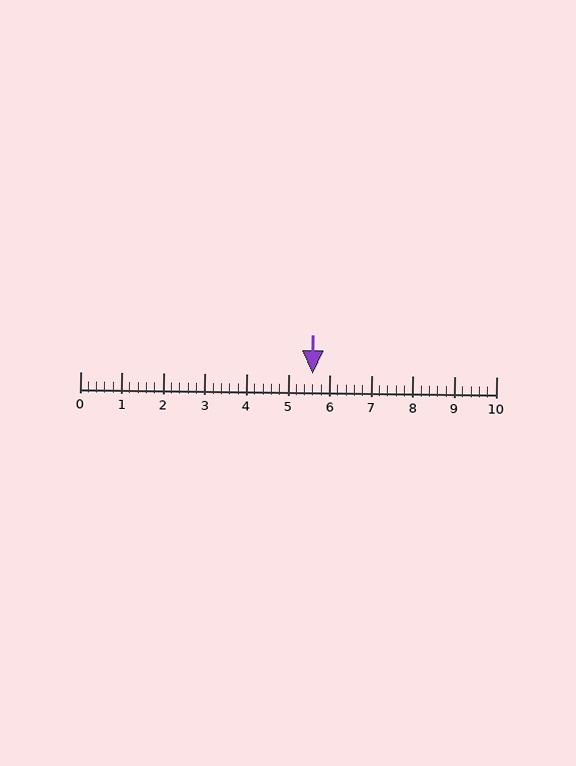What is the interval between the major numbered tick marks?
The major tick marks are spaced 1 units apart.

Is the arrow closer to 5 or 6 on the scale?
The arrow is closer to 6.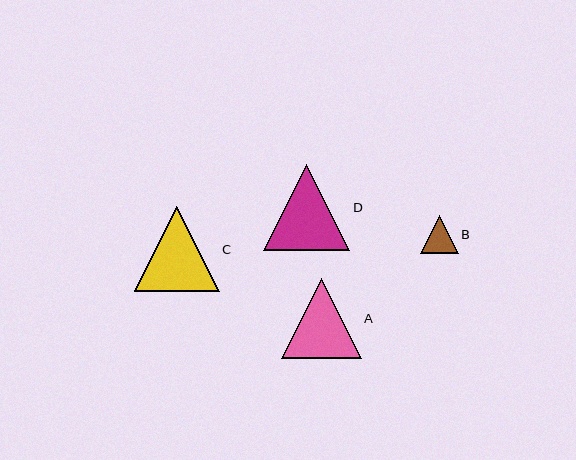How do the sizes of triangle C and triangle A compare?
Triangle C and triangle A are approximately the same size.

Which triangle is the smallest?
Triangle B is the smallest with a size of approximately 38 pixels.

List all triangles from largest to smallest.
From largest to smallest: D, C, A, B.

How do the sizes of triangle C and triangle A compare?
Triangle C and triangle A are approximately the same size.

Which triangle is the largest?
Triangle D is the largest with a size of approximately 86 pixels.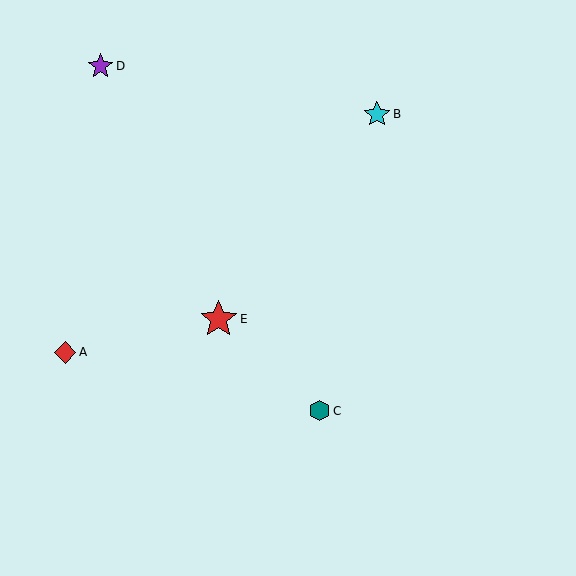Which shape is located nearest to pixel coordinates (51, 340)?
The red diamond (labeled A) at (65, 353) is nearest to that location.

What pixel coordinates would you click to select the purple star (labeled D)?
Click at (100, 66) to select the purple star D.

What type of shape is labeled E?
Shape E is a red star.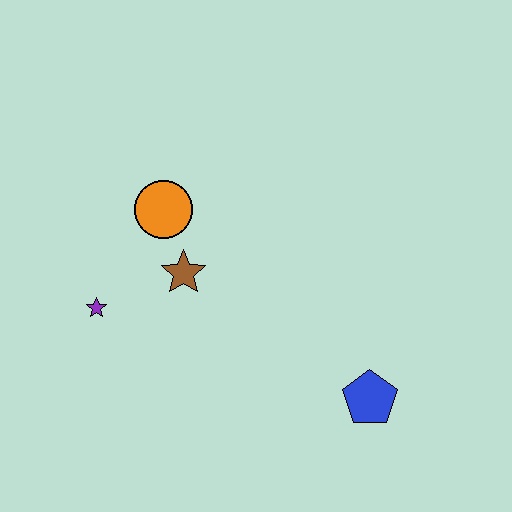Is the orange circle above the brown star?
Yes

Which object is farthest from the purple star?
The blue pentagon is farthest from the purple star.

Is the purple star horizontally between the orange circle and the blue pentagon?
No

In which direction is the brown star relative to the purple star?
The brown star is to the right of the purple star.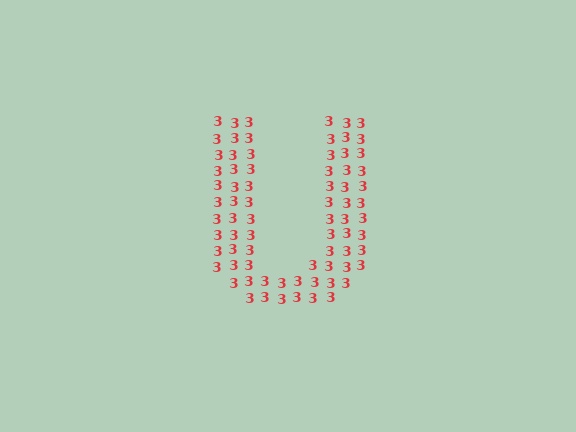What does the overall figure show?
The overall figure shows the letter U.